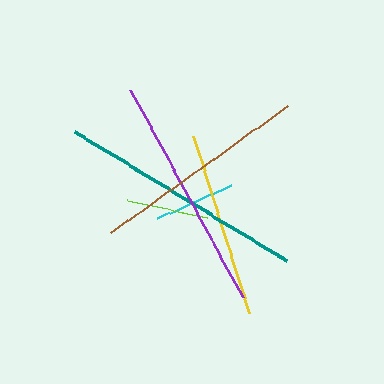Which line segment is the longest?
The teal line is the longest at approximately 248 pixels.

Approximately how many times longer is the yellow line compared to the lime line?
The yellow line is approximately 2.3 times the length of the lime line.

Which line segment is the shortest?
The cyan line is the shortest at approximately 81 pixels.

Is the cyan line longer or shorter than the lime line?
The lime line is longer than the cyan line.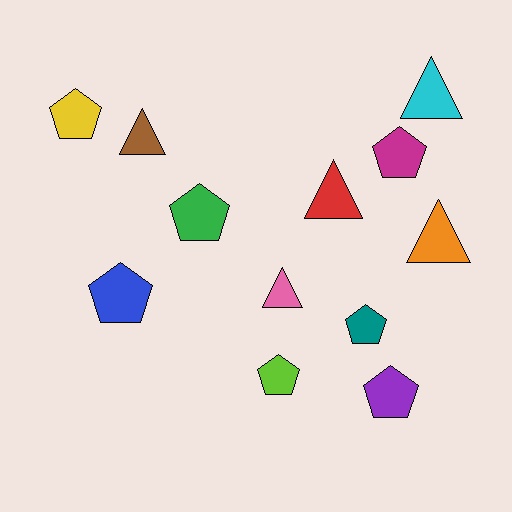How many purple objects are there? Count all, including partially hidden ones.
There is 1 purple object.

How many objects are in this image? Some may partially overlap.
There are 12 objects.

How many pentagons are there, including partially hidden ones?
There are 7 pentagons.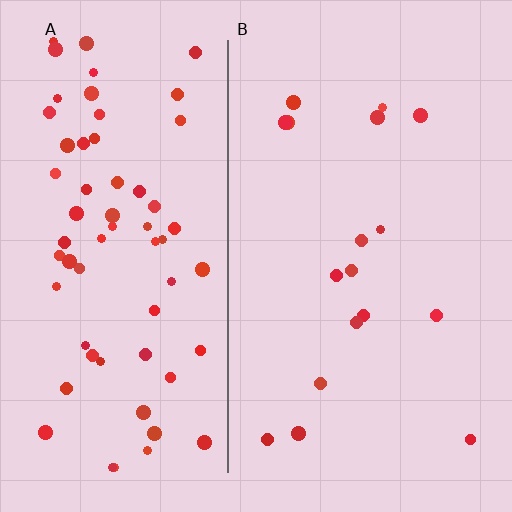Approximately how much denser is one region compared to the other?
Approximately 3.8× — region A over region B.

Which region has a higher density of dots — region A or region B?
A (the left).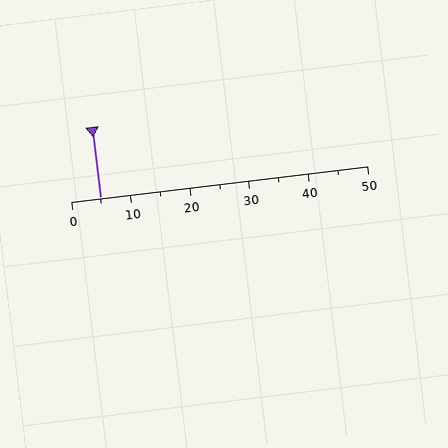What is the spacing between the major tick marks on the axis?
The major ticks are spaced 10 apart.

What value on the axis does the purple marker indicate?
The marker indicates approximately 5.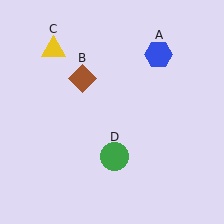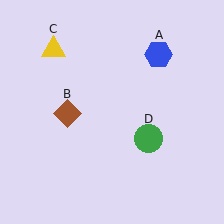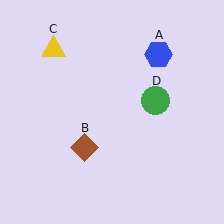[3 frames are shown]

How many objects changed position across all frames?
2 objects changed position: brown diamond (object B), green circle (object D).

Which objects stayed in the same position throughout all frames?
Blue hexagon (object A) and yellow triangle (object C) remained stationary.